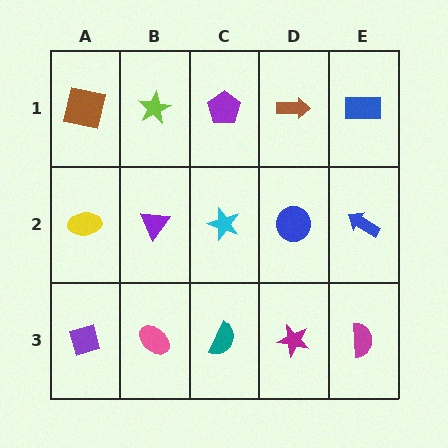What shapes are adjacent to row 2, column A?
A brown square (row 1, column A), a purple square (row 3, column A), a purple triangle (row 2, column B).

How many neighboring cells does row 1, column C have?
3.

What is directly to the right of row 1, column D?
A blue rectangle.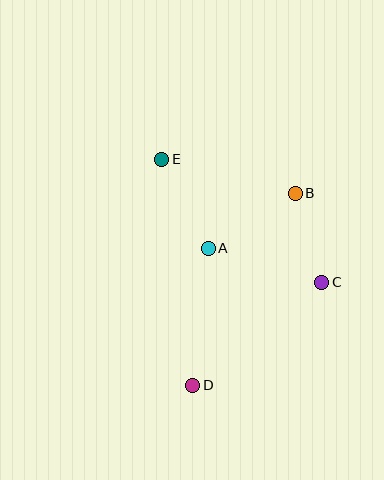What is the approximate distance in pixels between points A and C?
The distance between A and C is approximately 118 pixels.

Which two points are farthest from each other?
Points D and E are farthest from each other.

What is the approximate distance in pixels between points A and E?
The distance between A and E is approximately 100 pixels.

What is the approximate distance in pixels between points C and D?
The distance between C and D is approximately 165 pixels.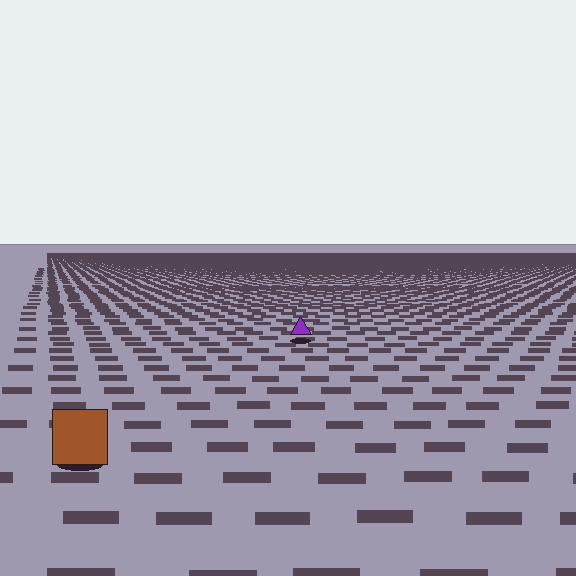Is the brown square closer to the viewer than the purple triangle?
Yes. The brown square is closer — you can tell from the texture gradient: the ground texture is coarser near it.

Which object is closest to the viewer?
The brown square is closest. The texture marks near it are larger and more spread out.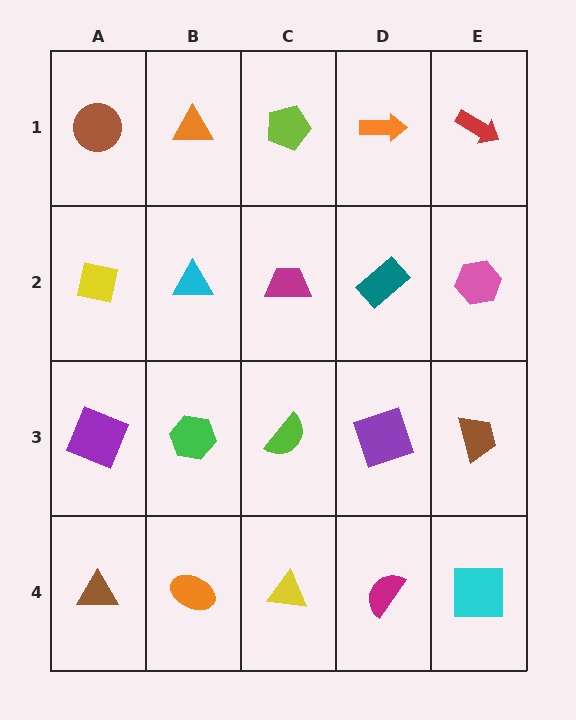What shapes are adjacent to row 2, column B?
An orange triangle (row 1, column B), a green hexagon (row 3, column B), a yellow square (row 2, column A), a magenta trapezoid (row 2, column C).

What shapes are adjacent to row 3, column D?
A teal rectangle (row 2, column D), a magenta semicircle (row 4, column D), a lime semicircle (row 3, column C), a brown trapezoid (row 3, column E).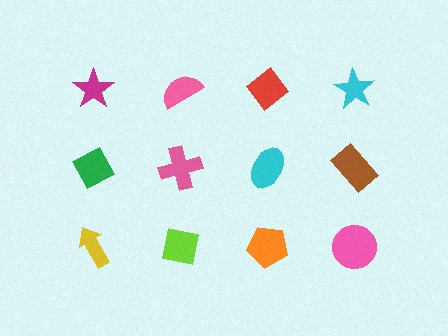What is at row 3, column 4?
A pink circle.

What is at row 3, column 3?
An orange pentagon.